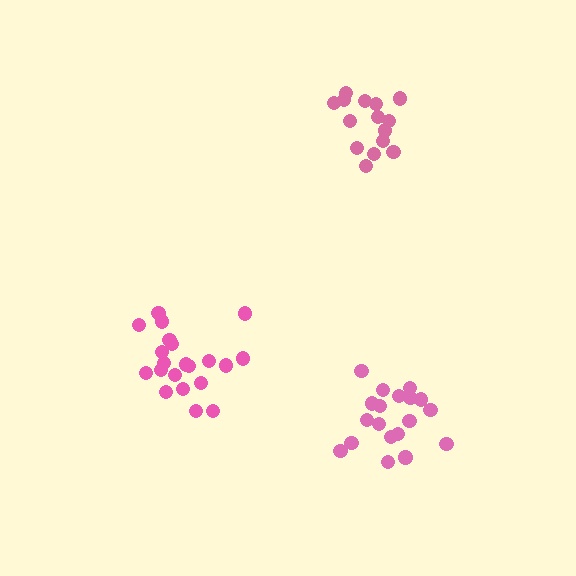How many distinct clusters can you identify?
There are 3 distinct clusters.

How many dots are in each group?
Group 1: 21 dots, Group 2: 19 dots, Group 3: 15 dots (55 total).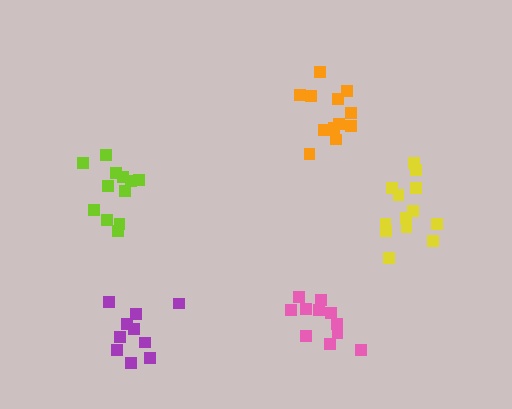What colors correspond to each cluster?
The clusters are colored: pink, purple, yellow, orange, lime.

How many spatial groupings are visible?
There are 5 spatial groupings.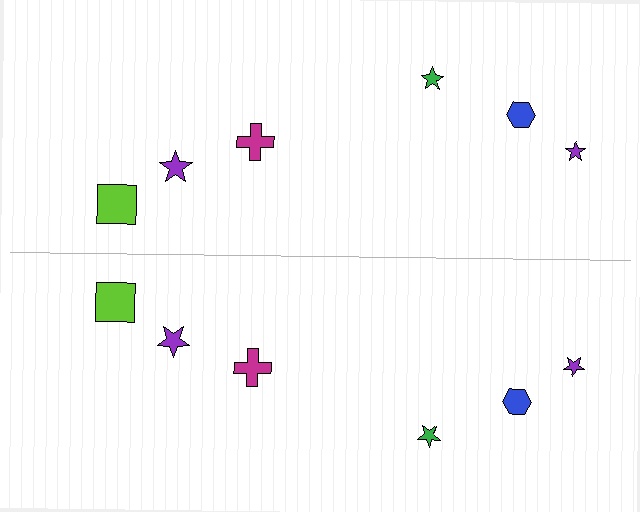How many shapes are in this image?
There are 12 shapes in this image.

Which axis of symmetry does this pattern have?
The pattern has a horizontal axis of symmetry running through the center of the image.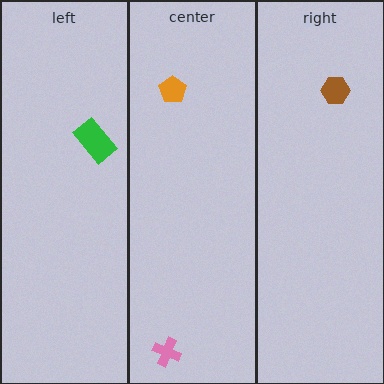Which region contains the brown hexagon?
The right region.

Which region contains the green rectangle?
The left region.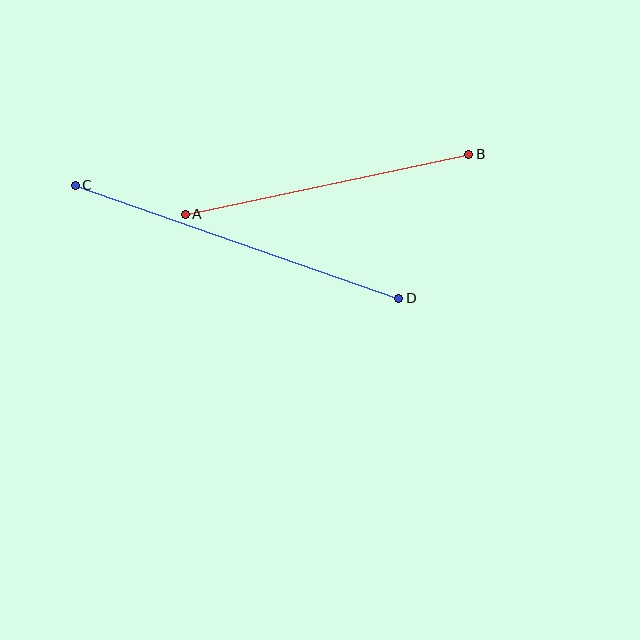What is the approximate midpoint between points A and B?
The midpoint is at approximately (327, 184) pixels.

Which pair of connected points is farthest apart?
Points C and D are farthest apart.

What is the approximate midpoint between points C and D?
The midpoint is at approximately (237, 242) pixels.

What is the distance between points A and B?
The distance is approximately 290 pixels.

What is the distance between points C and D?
The distance is approximately 343 pixels.